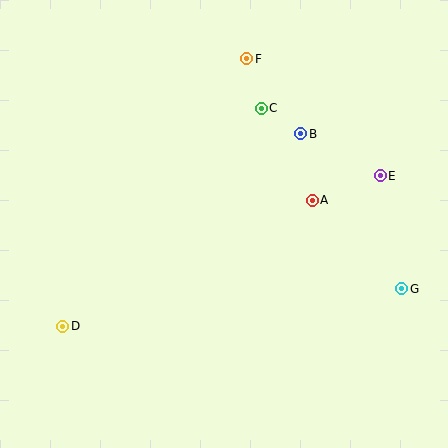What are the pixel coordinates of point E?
Point E is at (380, 176).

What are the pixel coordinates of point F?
Point F is at (247, 59).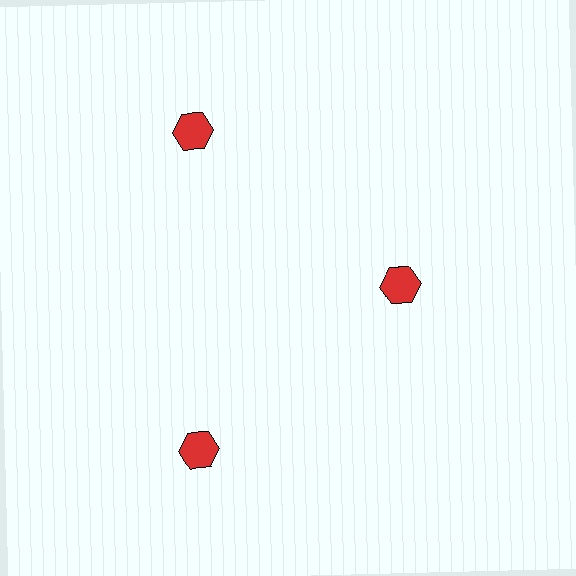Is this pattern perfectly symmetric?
No. The 3 red hexagons are arranged in a ring, but one element near the 3 o'clock position is pulled inward toward the center, breaking the 3-fold rotational symmetry.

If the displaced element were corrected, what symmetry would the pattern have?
It would have 3-fold rotational symmetry — the pattern would map onto itself every 120 degrees.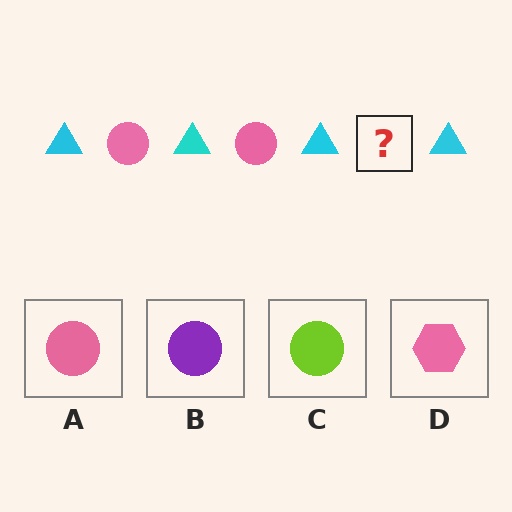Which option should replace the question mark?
Option A.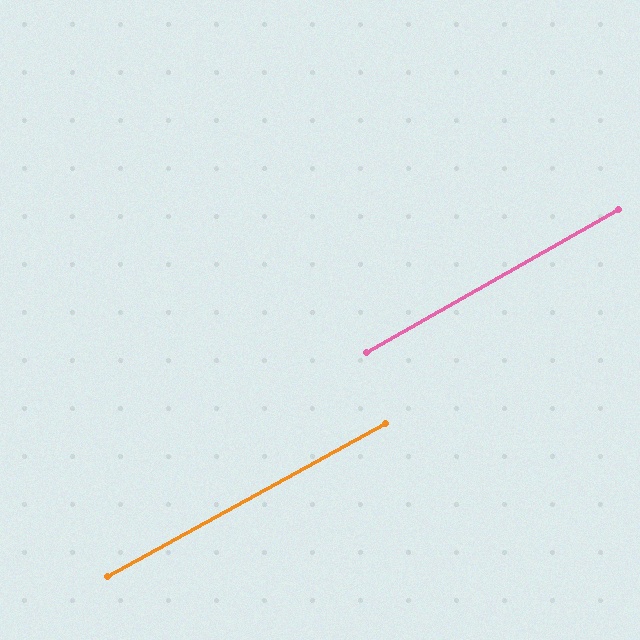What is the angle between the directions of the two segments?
Approximately 1 degree.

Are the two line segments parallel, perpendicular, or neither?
Parallel — their directions differ by only 0.9°.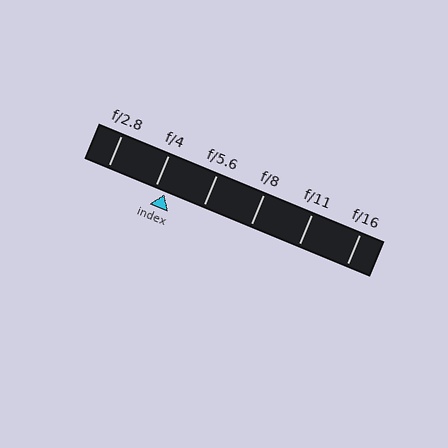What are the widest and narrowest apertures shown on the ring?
The widest aperture shown is f/2.8 and the narrowest is f/16.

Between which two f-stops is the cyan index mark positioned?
The index mark is between f/4 and f/5.6.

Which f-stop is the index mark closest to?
The index mark is closest to f/4.